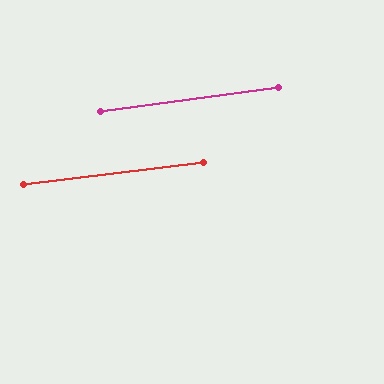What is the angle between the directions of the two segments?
Approximately 1 degree.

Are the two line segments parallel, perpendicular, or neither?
Parallel — their directions differ by only 0.8°.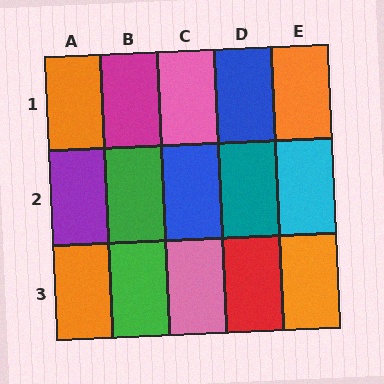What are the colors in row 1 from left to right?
Orange, magenta, pink, blue, orange.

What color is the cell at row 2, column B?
Green.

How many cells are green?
2 cells are green.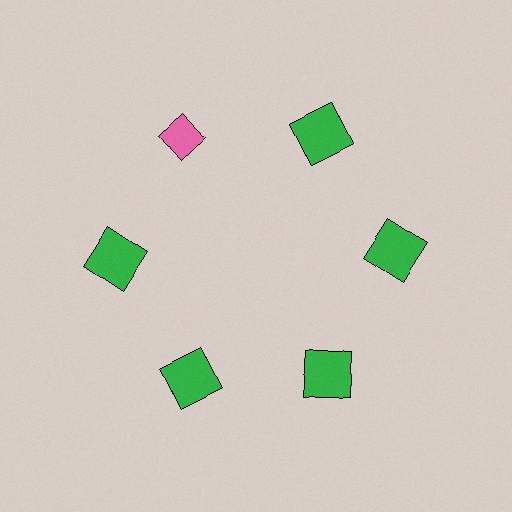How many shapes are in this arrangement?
There are 6 shapes arranged in a ring pattern.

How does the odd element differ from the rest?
It differs in both color (pink instead of green) and shape (diamond instead of square).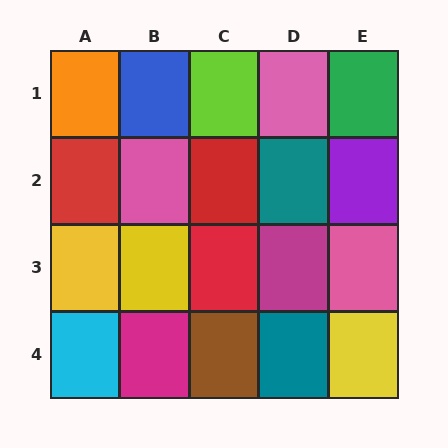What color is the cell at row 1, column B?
Blue.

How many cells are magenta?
2 cells are magenta.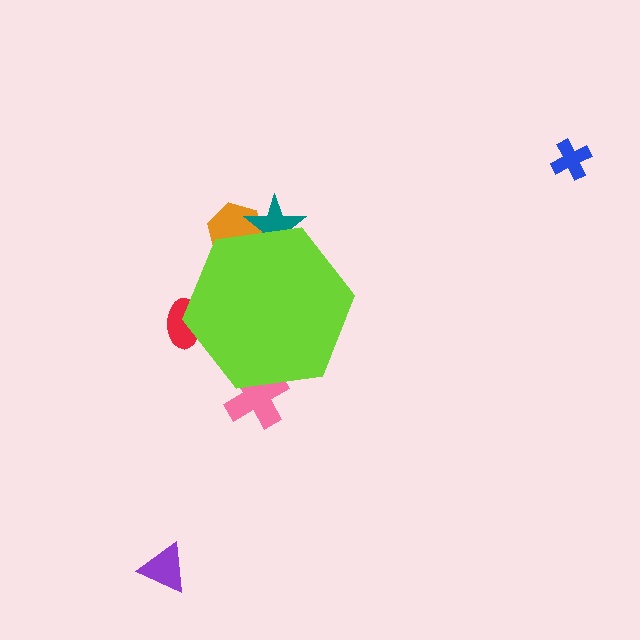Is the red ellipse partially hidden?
Yes, the red ellipse is partially hidden behind the lime hexagon.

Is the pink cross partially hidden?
Yes, the pink cross is partially hidden behind the lime hexagon.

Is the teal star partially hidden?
Yes, the teal star is partially hidden behind the lime hexagon.